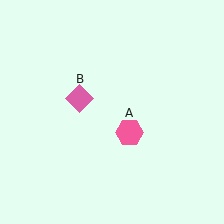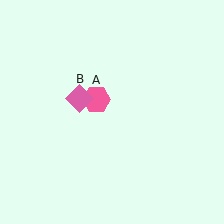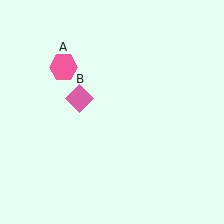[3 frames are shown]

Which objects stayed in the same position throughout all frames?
Pink diamond (object B) remained stationary.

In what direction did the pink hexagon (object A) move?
The pink hexagon (object A) moved up and to the left.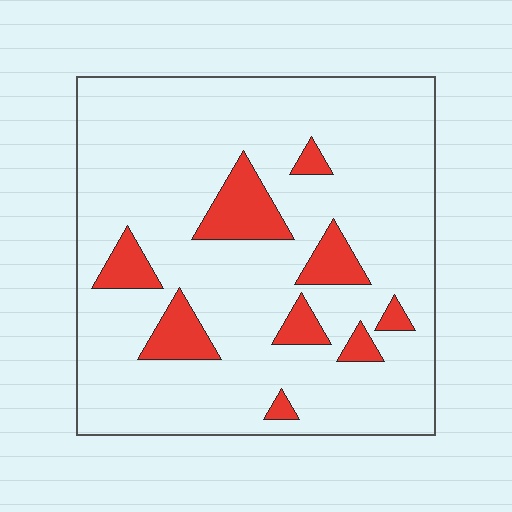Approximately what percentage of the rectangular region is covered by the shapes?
Approximately 15%.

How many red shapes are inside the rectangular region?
9.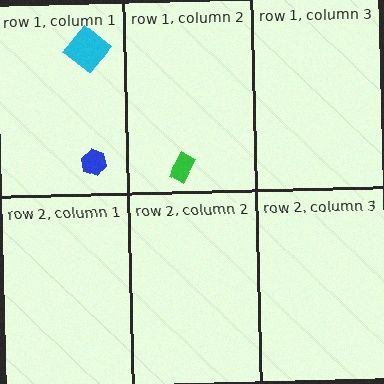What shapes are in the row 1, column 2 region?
The green rectangle.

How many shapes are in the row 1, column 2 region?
1.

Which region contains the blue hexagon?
The row 1, column 1 region.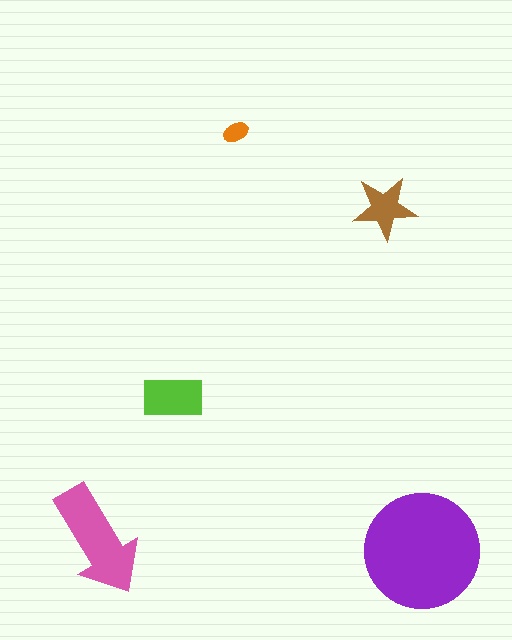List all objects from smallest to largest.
The orange ellipse, the brown star, the lime rectangle, the pink arrow, the purple circle.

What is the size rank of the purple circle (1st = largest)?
1st.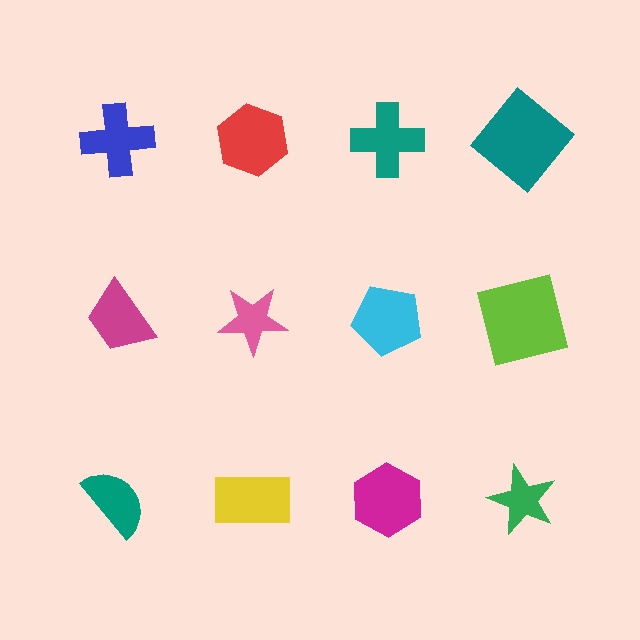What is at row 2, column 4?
A lime square.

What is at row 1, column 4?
A teal diamond.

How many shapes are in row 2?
4 shapes.